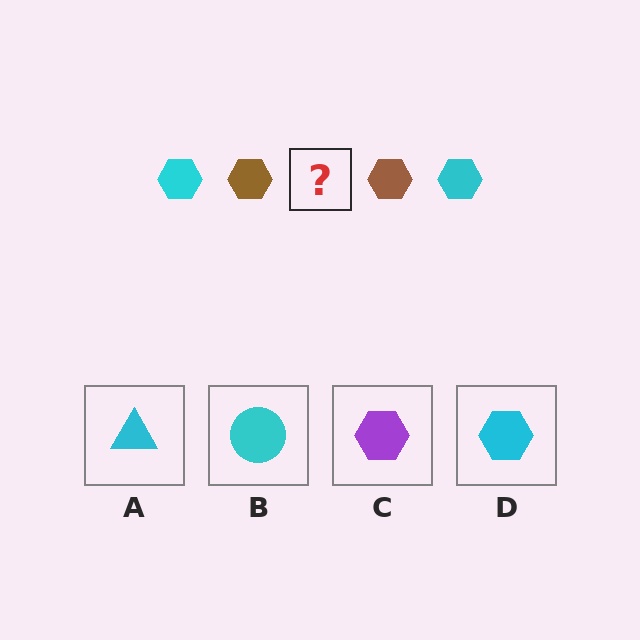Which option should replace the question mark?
Option D.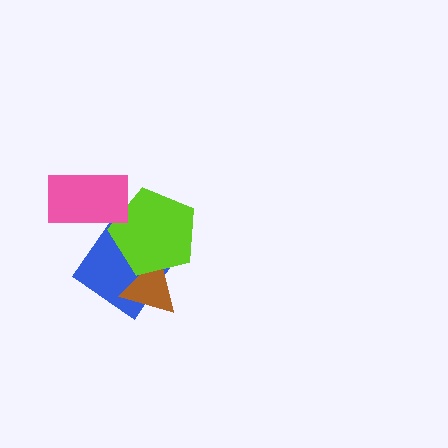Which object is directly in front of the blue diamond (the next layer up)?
The brown triangle is directly in front of the blue diamond.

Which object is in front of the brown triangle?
The lime pentagon is in front of the brown triangle.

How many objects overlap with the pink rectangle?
1 object overlaps with the pink rectangle.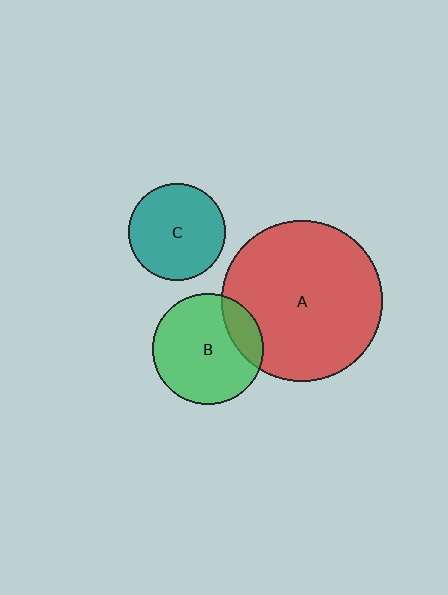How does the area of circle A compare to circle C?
Approximately 2.7 times.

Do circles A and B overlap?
Yes.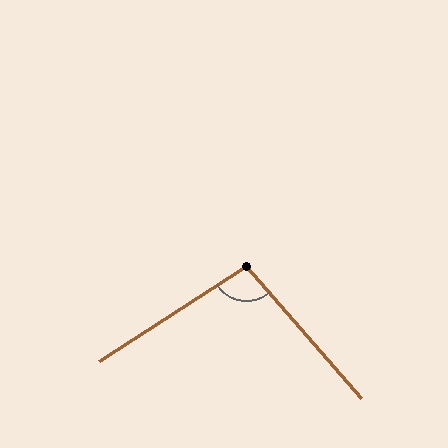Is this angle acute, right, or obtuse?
It is obtuse.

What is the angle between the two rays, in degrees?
Approximately 98 degrees.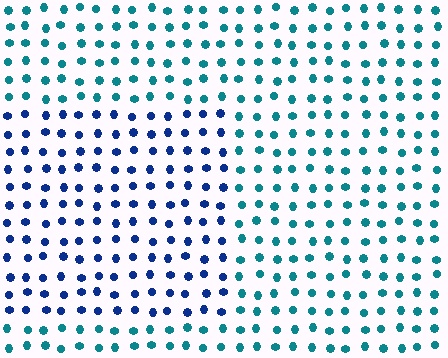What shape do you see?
I see a rectangle.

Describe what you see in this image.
The image is filled with small teal elements in a uniform arrangement. A rectangle-shaped region is visible where the elements are tinted to a slightly different hue, forming a subtle color boundary.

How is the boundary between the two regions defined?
The boundary is defined purely by a slight shift in hue (about 40 degrees). Spacing, size, and orientation are identical on both sides.